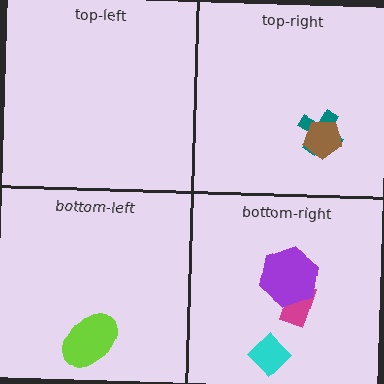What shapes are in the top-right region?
The teal cross, the brown pentagon.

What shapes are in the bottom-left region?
The lime ellipse.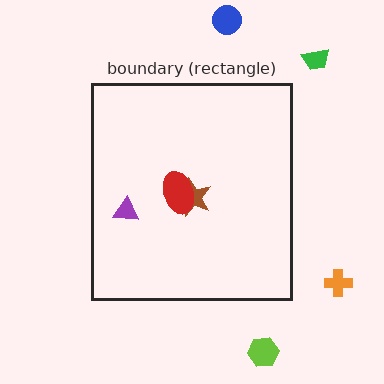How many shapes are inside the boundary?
3 inside, 4 outside.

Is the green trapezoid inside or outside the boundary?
Outside.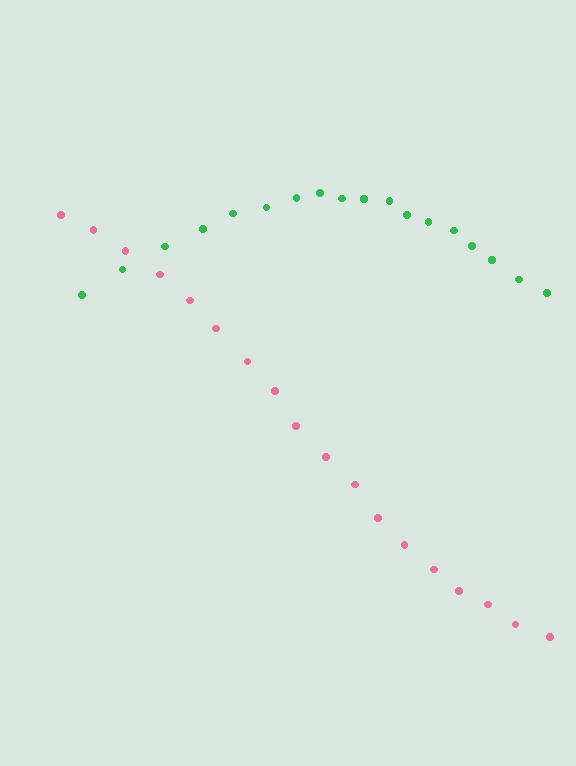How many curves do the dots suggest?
There are 2 distinct paths.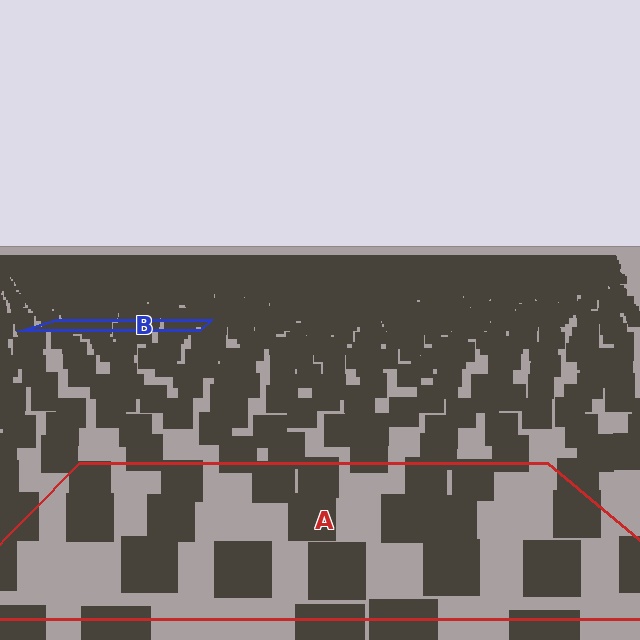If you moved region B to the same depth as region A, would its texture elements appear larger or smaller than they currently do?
They would appear larger. At a closer depth, the same texture elements are projected at a bigger on-screen size.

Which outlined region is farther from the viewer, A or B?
Region B is farther from the viewer — the texture elements inside it appear smaller and more densely packed.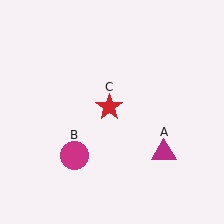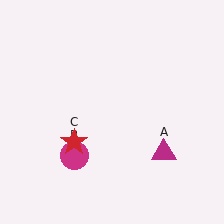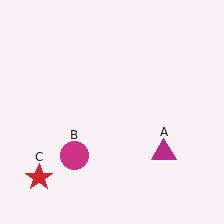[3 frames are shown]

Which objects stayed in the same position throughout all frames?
Magenta triangle (object A) and magenta circle (object B) remained stationary.